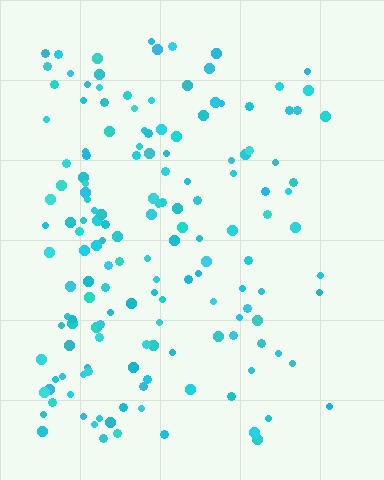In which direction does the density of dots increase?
From right to left, with the left side densest.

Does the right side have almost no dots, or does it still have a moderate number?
Still a moderate number, just noticeably fewer than the left.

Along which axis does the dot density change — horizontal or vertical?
Horizontal.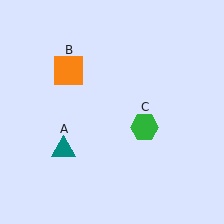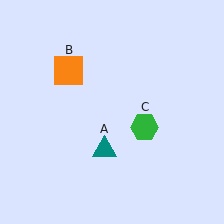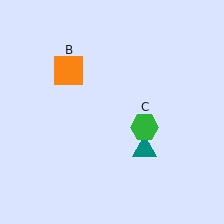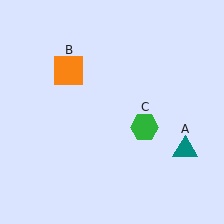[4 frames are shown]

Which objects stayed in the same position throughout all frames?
Orange square (object B) and green hexagon (object C) remained stationary.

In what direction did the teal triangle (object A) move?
The teal triangle (object A) moved right.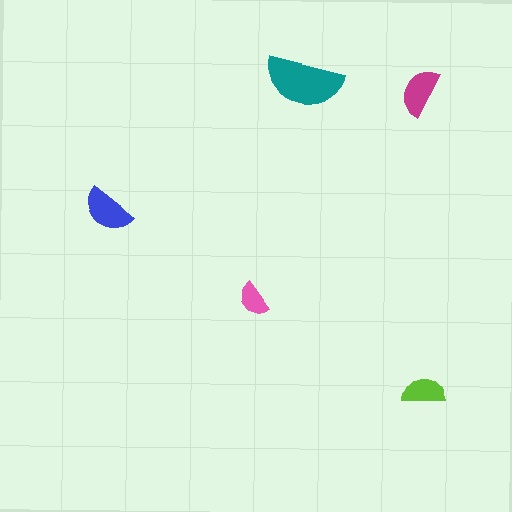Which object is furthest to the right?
The lime semicircle is rightmost.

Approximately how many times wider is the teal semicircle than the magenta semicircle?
About 1.5 times wider.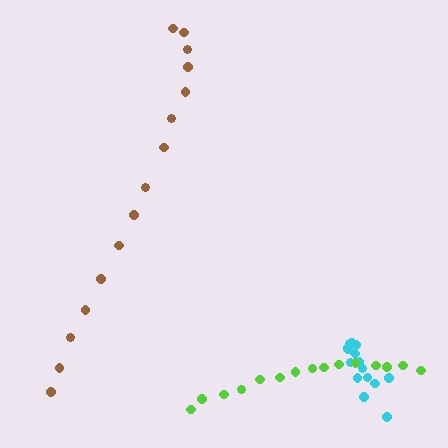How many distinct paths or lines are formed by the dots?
There are 3 distinct paths.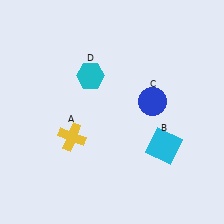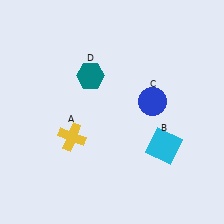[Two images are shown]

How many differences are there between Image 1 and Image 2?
There is 1 difference between the two images.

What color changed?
The hexagon (D) changed from cyan in Image 1 to teal in Image 2.